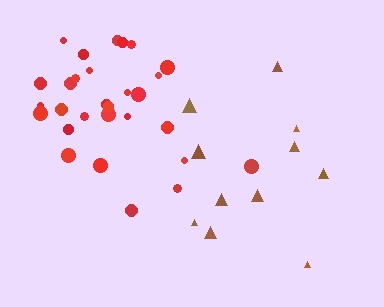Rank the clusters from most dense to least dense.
red, brown.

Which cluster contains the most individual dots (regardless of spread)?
Red (31).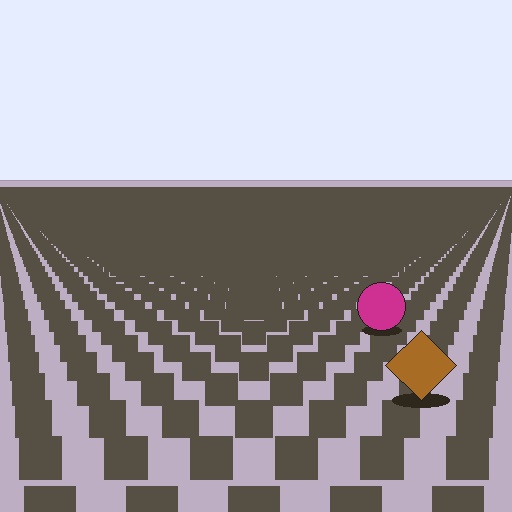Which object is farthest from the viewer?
The magenta circle is farthest from the viewer. It appears smaller and the ground texture around it is denser.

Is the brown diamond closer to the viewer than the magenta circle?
Yes. The brown diamond is closer — you can tell from the texture gradient: the ground texture is coarser near it.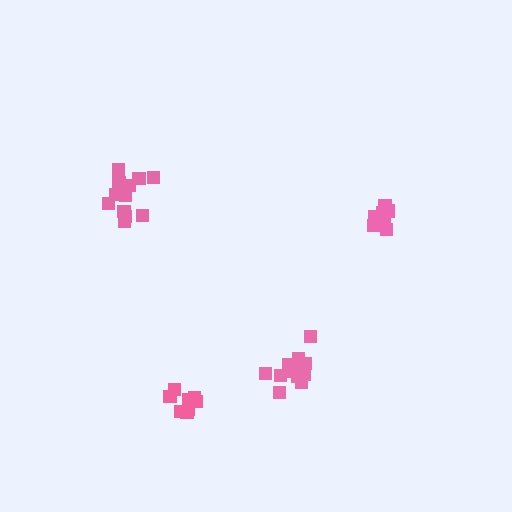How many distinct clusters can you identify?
There are 4 distinct clusters.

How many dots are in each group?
Group 1: 8 dots, Group 2: 12 dots, Group 3: 14 dots, Group 4: 9 dots (43 total).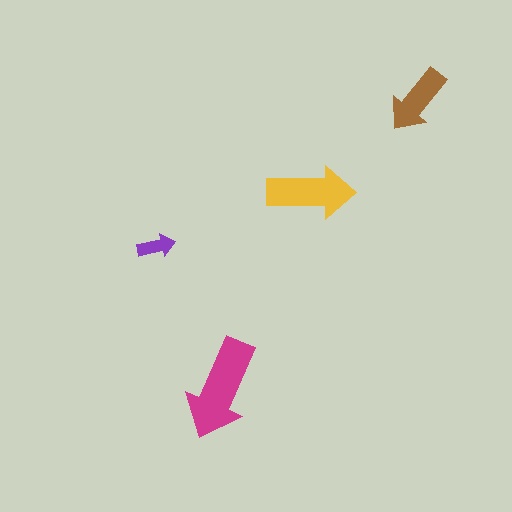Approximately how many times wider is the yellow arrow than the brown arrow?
About 1.5 times wider.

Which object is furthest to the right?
The brown arrow is rightmost.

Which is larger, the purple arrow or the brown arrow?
The brown one.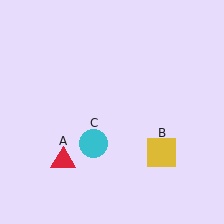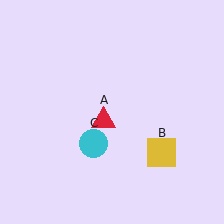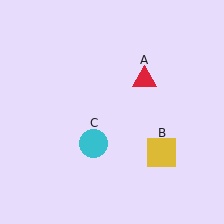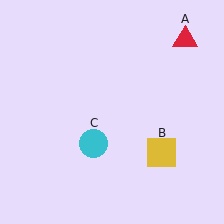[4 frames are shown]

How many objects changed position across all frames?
1 object changed position: red triangle (object A).